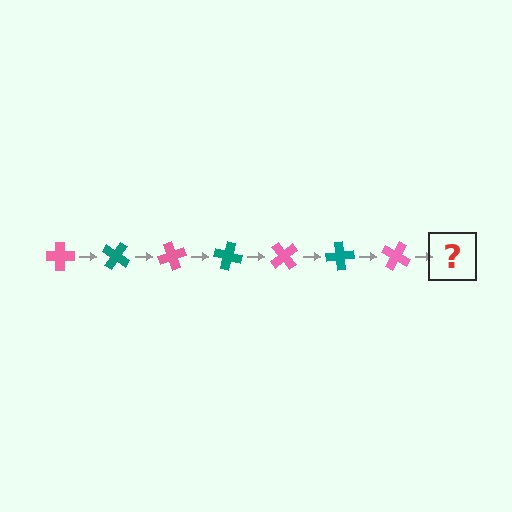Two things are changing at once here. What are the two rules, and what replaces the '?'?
The two rules are that it rotates 35 degrees each step and the color cycles through pink and teal. The '?' should be a teal cross, rotated 245 degrees from the start.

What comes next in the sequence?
The next element should be a teal cross, rotated 245 degrees from the start.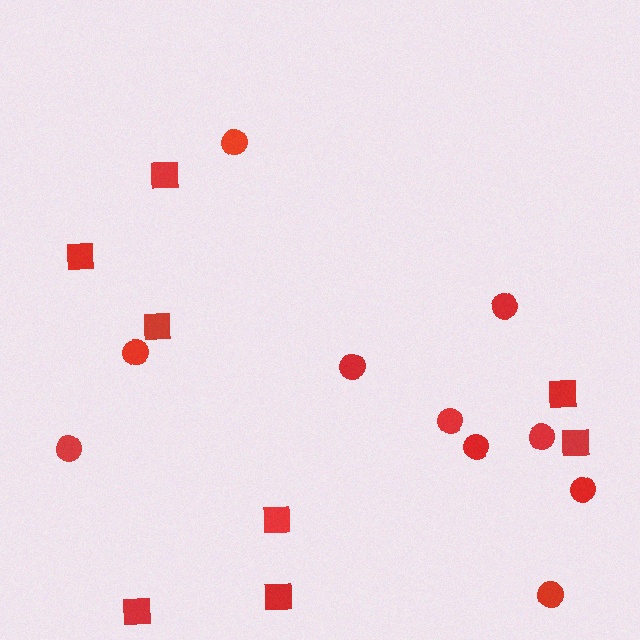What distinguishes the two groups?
There are 2 groups: one group of circles (10) and one group of squares (8).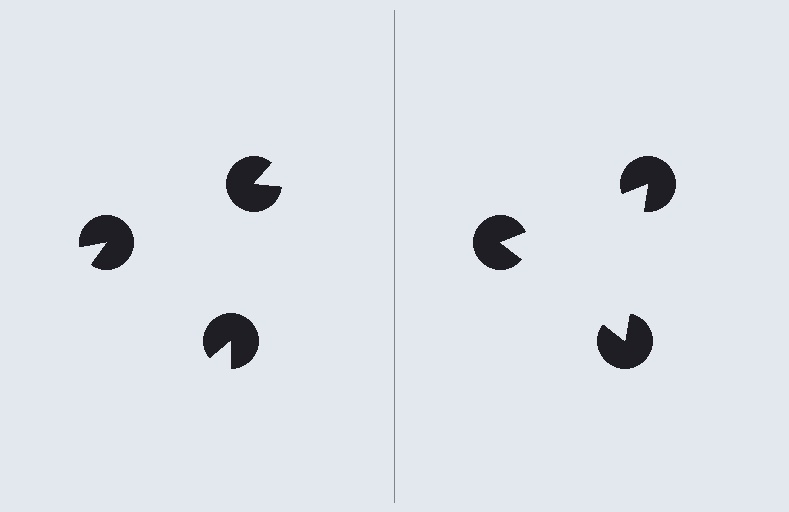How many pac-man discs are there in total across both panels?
6 — 3 on each side.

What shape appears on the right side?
An illusory triangle.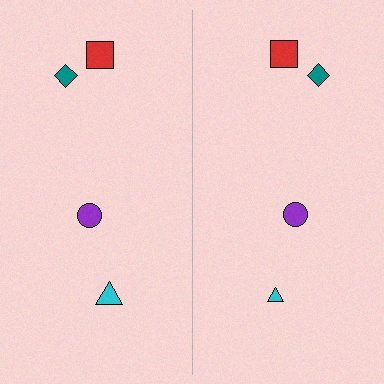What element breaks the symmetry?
The cyan triangle on the right side has a different size than its mirror counterpart.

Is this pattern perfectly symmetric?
No, the pattern is not perfectly symmetric. The cyan triangle on the right side has a different size than its mirror counterpart.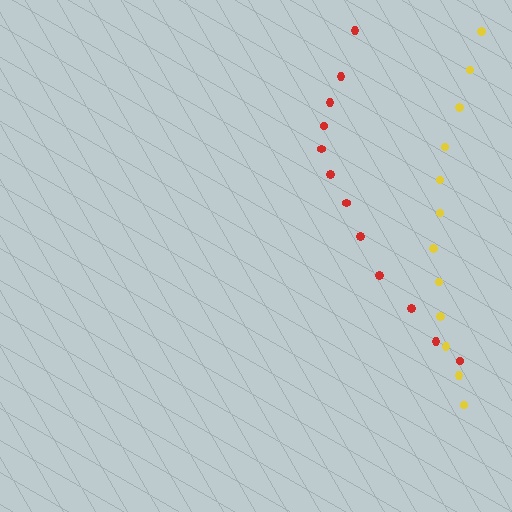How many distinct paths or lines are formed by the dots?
There are 2 distinct paths.